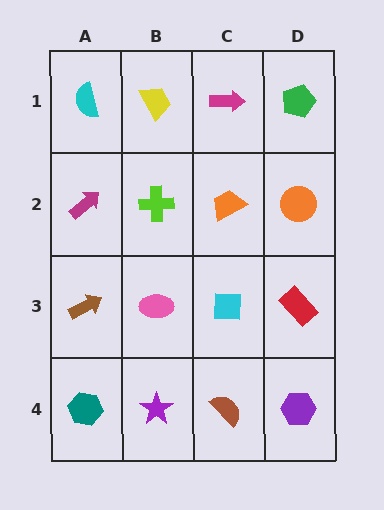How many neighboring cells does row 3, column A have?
3.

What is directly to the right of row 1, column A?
A yellow trapezoid.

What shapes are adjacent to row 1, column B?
A lime cross (row 2, column B), a cyan semicircle (row 1, column A), a magenta arrow (row 1, column C).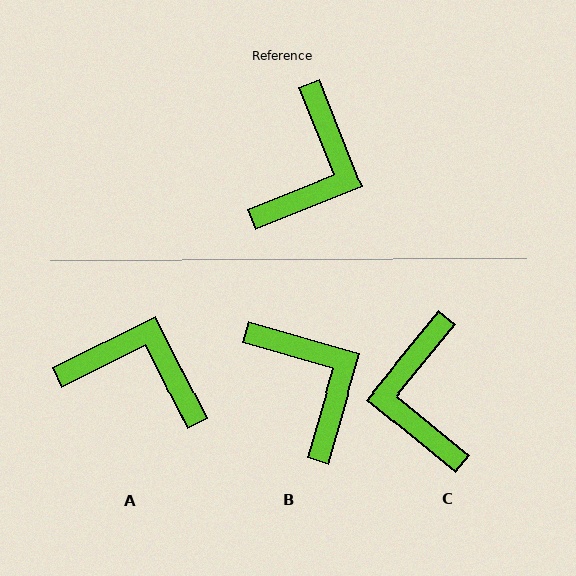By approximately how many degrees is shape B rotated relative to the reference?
Approximately 52 degrees counter-clockwise.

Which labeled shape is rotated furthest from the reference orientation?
C, about 151 degrees away.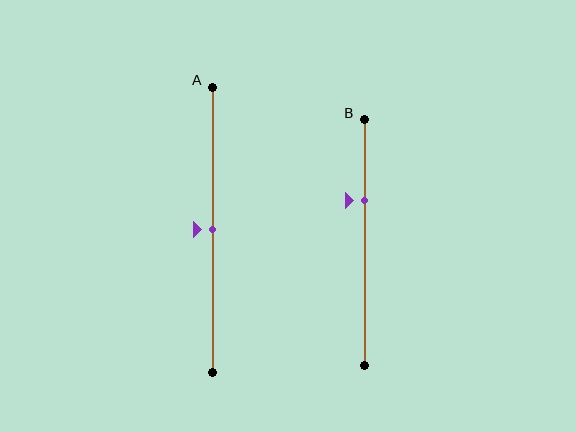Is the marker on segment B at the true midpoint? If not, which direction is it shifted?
No, the marker on segment B is shifted upward by about 17% of the segment length.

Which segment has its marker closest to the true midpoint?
Segment A has its marker closest to the true midpoint.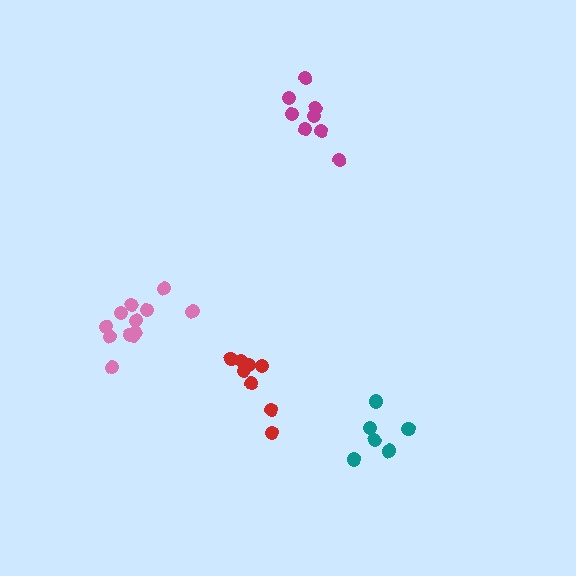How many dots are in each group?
Group 1: 6 dots, Group 2: 12 dots, Group 3: 8 dots, Group 4: 8 dots (34 total).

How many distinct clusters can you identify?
There are 4 distinct clusters.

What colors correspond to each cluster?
The clusters are colored: teal, pink, magenta, red.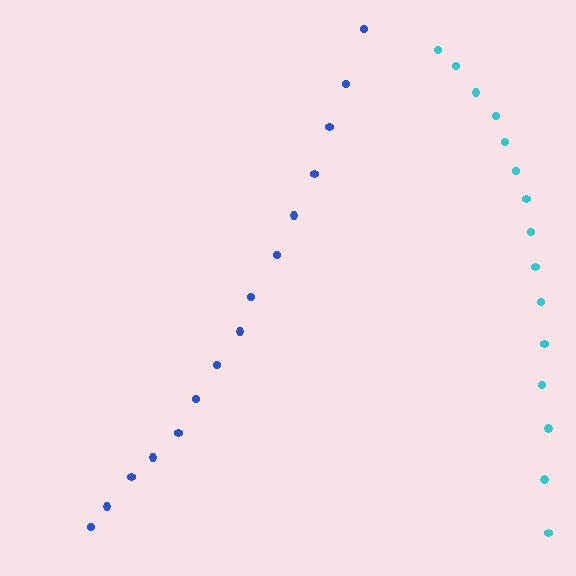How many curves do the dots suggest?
There are 2 distinct paths.